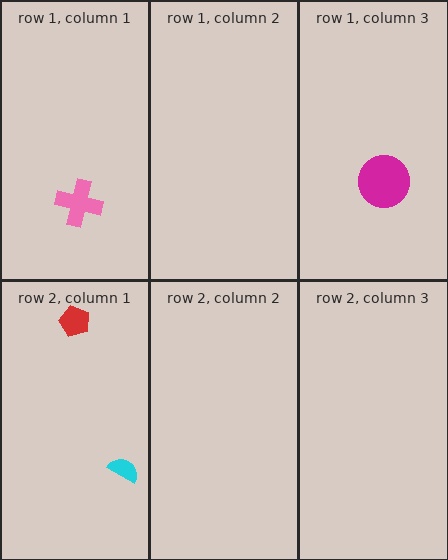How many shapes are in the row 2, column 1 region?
2.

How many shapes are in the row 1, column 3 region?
1.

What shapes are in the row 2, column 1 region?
The red pentagon, the cyan semicircle.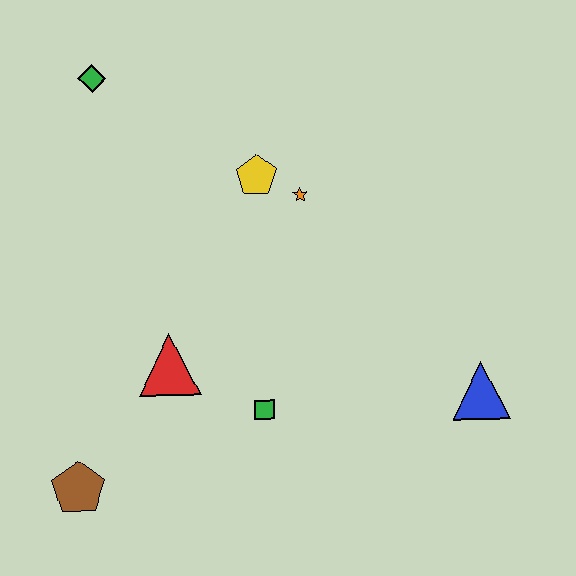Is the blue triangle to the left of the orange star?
No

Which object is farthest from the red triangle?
The blue triangle is farthest from the red triangle.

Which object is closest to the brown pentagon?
The red triangle is closest to the brown pentagon.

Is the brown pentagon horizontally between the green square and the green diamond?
No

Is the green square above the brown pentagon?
Yes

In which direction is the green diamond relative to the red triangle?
The green diamond is above the red triangle.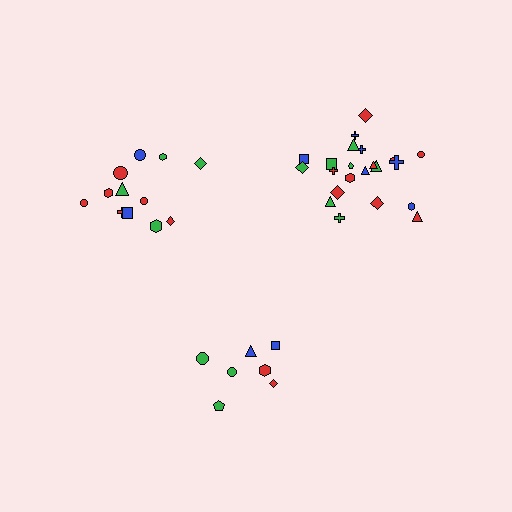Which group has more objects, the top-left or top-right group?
The top-right group.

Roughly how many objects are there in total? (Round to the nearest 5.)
Roughly 40 objects in total.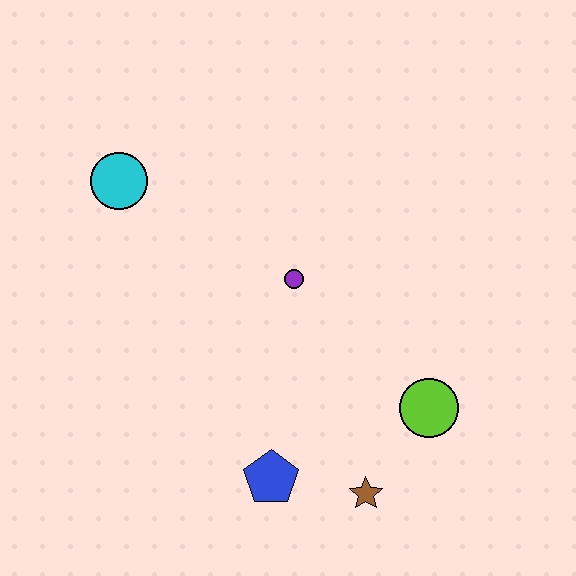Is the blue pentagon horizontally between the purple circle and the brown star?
No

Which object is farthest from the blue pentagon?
The cyan circle is farthest from the blue pentagon.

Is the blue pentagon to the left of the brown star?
Yes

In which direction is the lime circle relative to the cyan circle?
The lime circle is to the right of the cyan circle.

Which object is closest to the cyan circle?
The purple circle is closest to the cyan circle.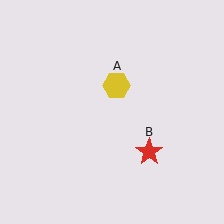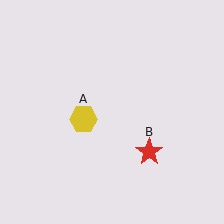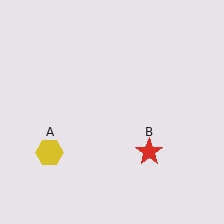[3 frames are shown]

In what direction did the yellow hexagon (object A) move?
The yellow hexagon (object A) moved down and to the left.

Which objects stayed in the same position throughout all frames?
Red star (object B) remained stationary.